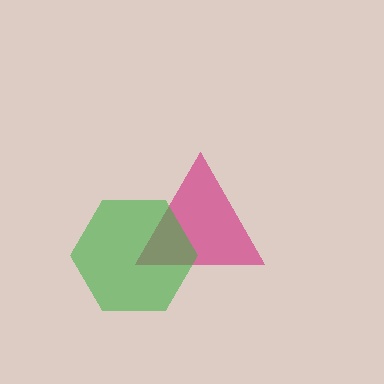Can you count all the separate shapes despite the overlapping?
Yes, there are 2 separate shapes.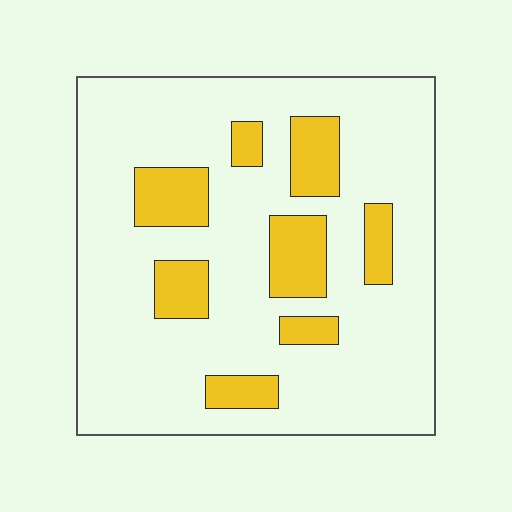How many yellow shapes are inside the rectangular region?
8.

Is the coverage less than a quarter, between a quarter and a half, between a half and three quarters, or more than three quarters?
Less than a quarter.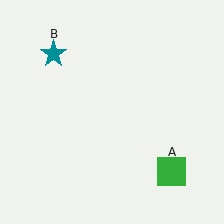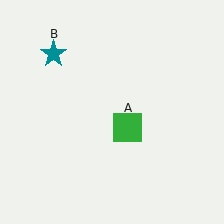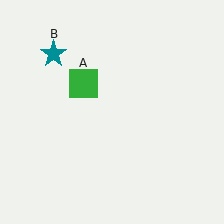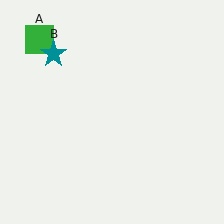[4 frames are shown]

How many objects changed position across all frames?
1 object changed position: green square (object A).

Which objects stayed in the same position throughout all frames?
Teal star (object B) remained stationary.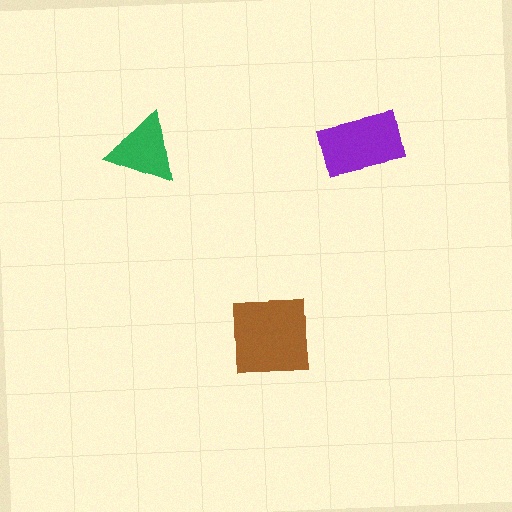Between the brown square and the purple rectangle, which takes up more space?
The brown square.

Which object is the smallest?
The green triangle.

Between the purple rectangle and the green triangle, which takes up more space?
The purple rectangle.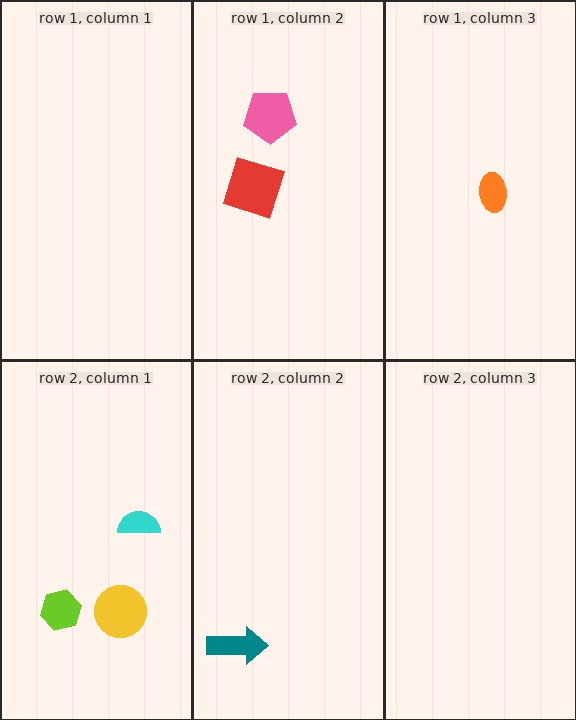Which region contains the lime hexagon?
The row 2, column 1 region.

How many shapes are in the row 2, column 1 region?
3.